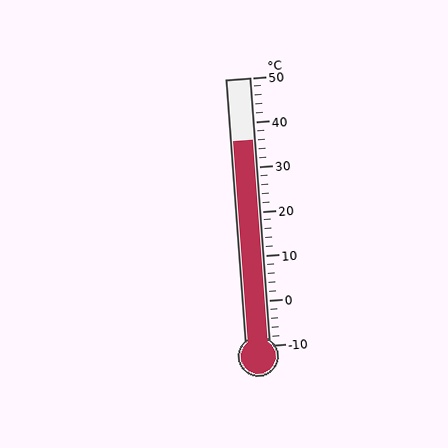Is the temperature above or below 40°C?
The temperature is below 40°C.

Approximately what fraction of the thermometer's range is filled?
The thermometer is filled to approximately 75% of its range.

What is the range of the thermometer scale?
The thermometer scale ranges from -10°C to 50°C.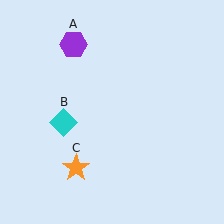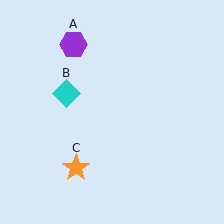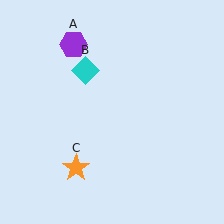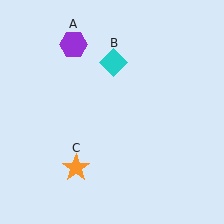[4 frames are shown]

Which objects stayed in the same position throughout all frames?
Purple hexagon (object A) and orange star (object C) remained stationary.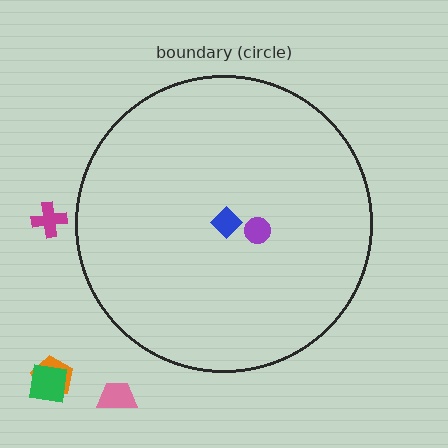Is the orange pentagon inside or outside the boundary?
Outside.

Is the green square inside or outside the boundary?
Outside.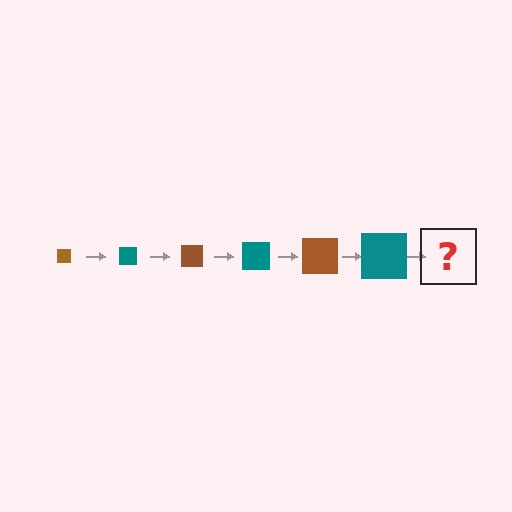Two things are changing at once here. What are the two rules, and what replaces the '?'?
The two rules are that the square grows larger each step and the color cycles through brown and teal. The '?' should be a brown square, larger than the previous one.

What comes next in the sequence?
The next element should be a brown square, larger than the previous one.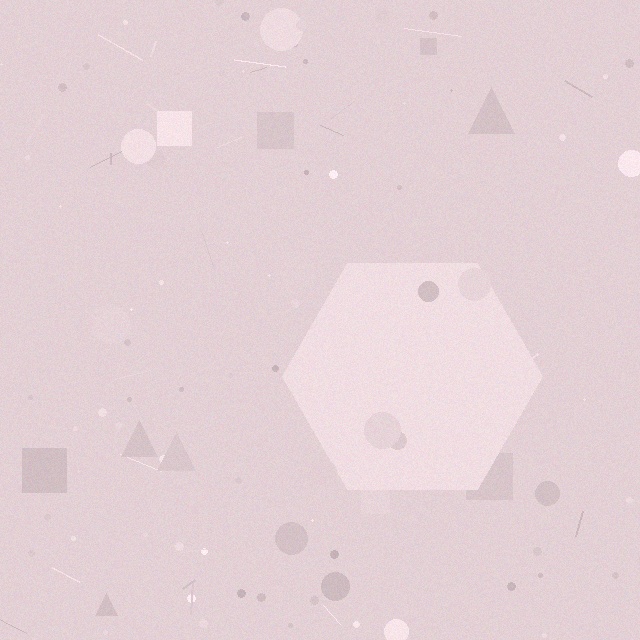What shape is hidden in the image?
A hexagon is hidden in the image.